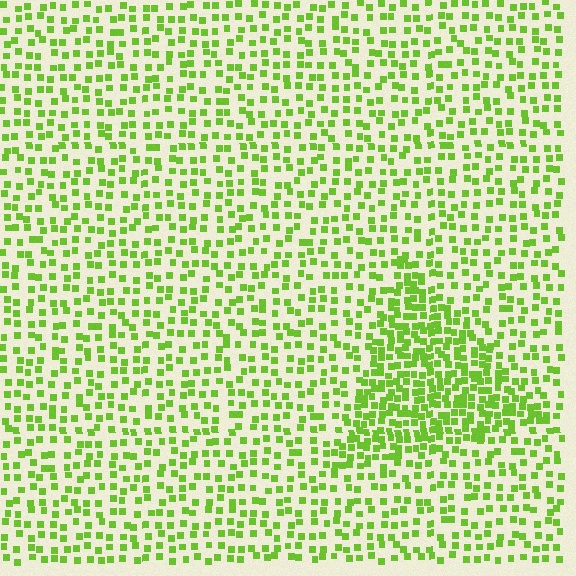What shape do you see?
I see a triangle.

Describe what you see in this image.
The image contains small lime elements arranged at two different densities. A triangle-shaped region is visible where the elements are more densely packed than the surrounding area.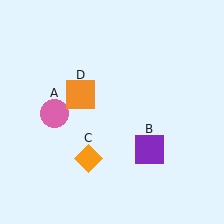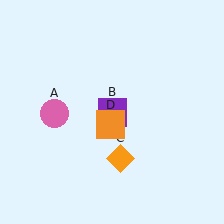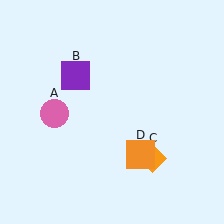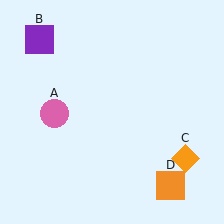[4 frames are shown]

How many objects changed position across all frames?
3 objects changed position: purple square (object B), orange diamond (object C), orange square (object D).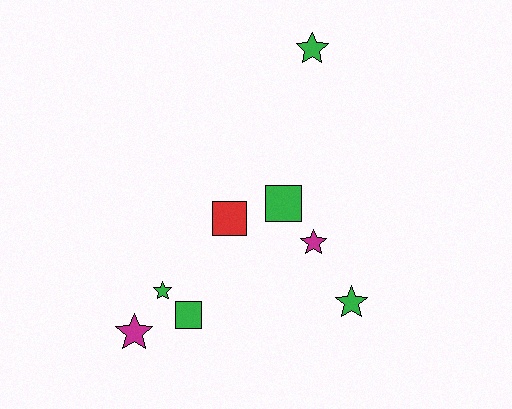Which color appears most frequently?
Green, with 5 objects.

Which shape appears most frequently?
Star, with 5 objects.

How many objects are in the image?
There are 8 objects.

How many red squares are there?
There is 1 red square.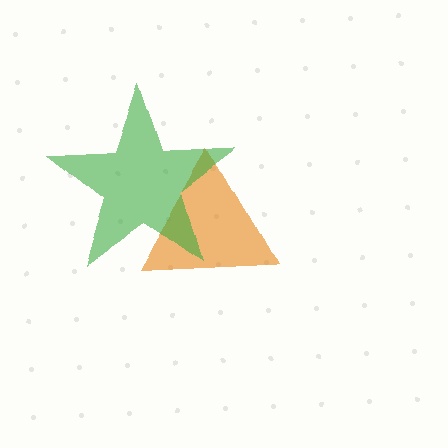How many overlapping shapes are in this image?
There are 2 overlapping shapes in the image.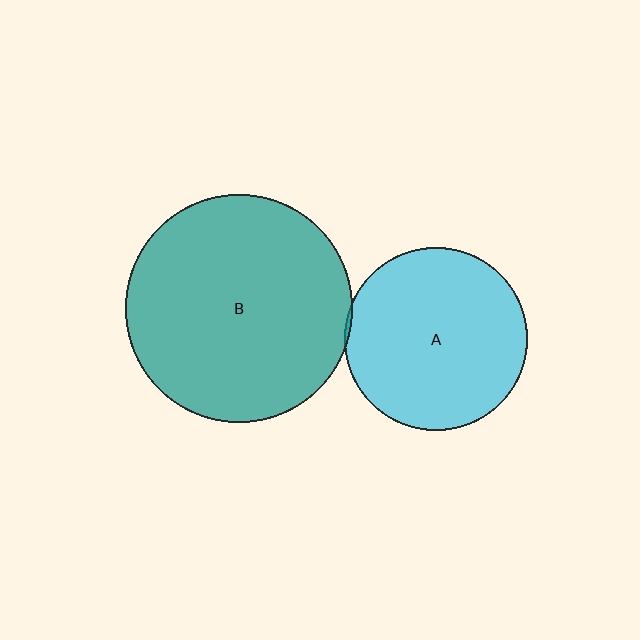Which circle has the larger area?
Circle B (teal).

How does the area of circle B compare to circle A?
Approximately 1.5 times.